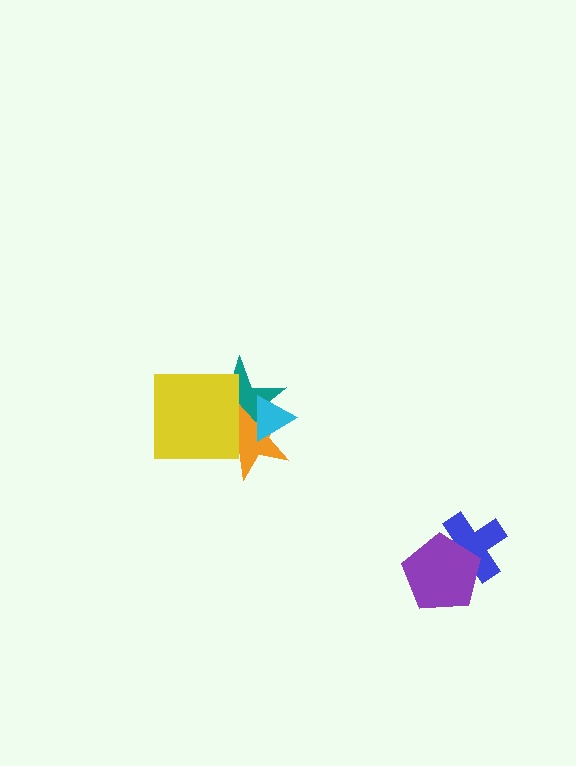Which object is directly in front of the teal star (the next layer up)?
The orange star is directly in front of the teal star.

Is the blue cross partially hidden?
Yes, it is partially covered by another shape.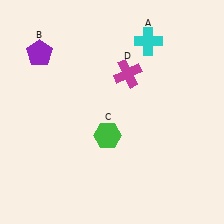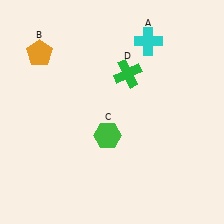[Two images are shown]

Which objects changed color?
B changed from purple to orange. D changed from magenta to green.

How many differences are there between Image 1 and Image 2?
There are 2 differences between the two images.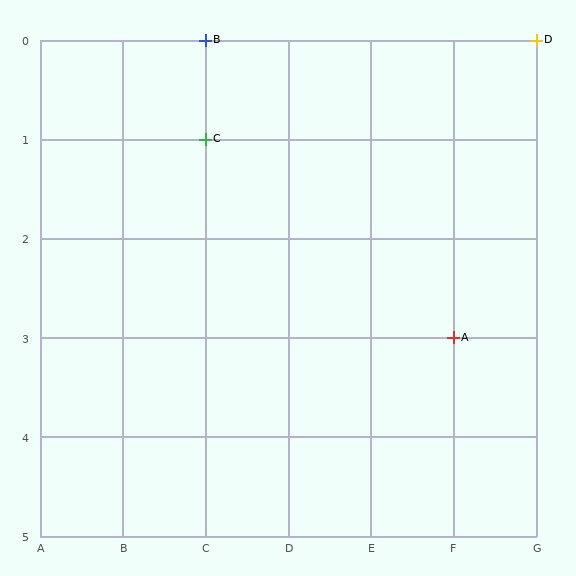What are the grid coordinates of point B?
Point B is at grid coordinates (C, 0).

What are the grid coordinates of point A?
Point A is at grid coordinates (F, 3).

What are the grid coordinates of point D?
Point D is at grid coordinates (G, 0).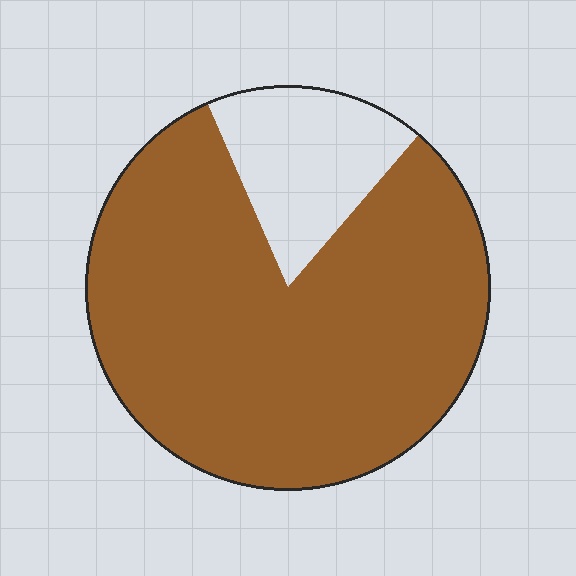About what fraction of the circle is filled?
About five sixths (5/6).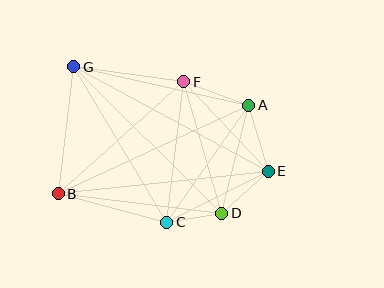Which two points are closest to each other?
Points C and D are closest to each other.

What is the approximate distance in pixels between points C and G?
The distance between C and G is approximately 182 pixels.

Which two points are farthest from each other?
Points E and G are farthest from each other.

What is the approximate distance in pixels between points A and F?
The distance between A and F is approximately 69 pixels.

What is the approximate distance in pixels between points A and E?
The distance between A and E is approximately 69 pixels.